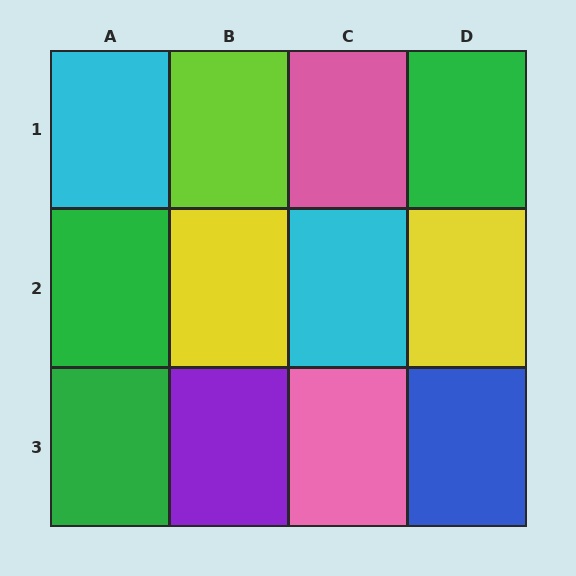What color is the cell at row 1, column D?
Green.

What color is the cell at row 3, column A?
Green.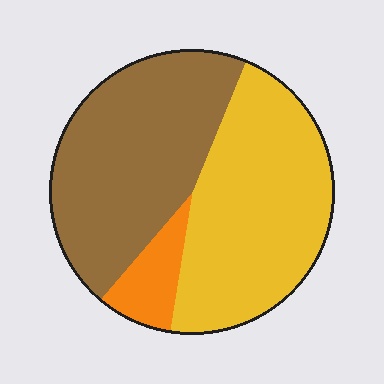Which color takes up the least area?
Orange, at roughly 10%.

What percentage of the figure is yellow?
Yellow covers about 45% of the figure.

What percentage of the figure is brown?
Brown covers 45% of the figure.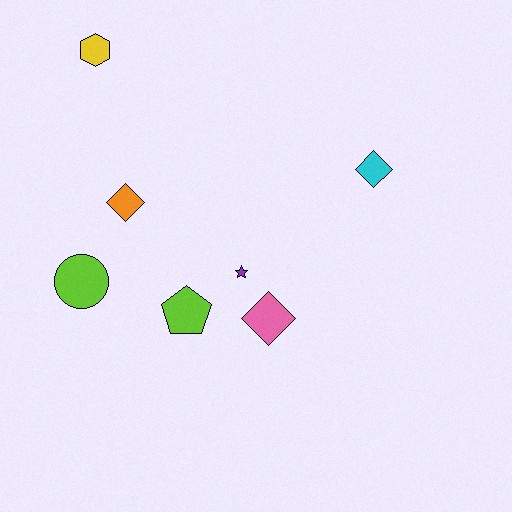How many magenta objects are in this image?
There are no magenta objects.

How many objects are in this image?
There are 7 objects.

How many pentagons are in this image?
There is 1 pentagon.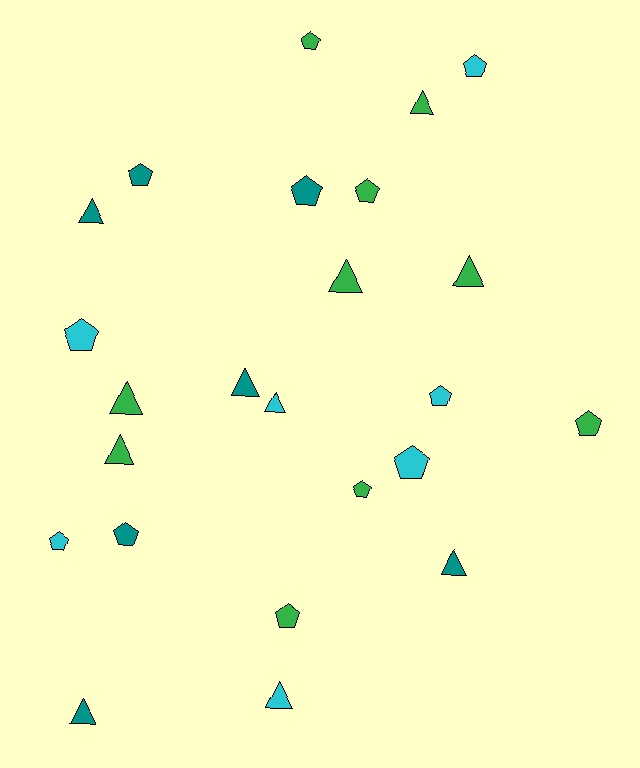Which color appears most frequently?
Green, with 10 objects.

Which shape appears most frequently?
Pentagon, with 13 objects.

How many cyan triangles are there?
There are 2 cyan triangles.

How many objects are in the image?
There are 24 objects.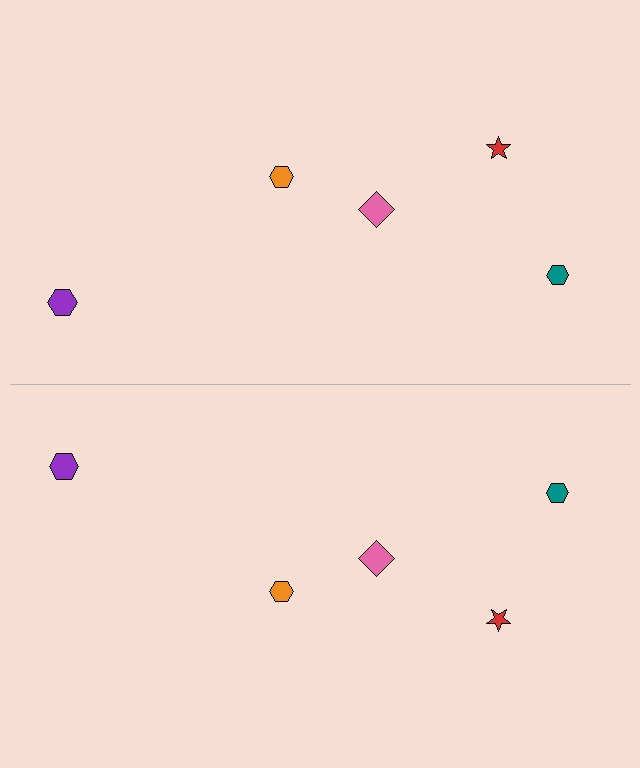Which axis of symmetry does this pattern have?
The pattern has a horizontal axis of symmetry running through the center of the image.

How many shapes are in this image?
There are 10 shapes in this image.